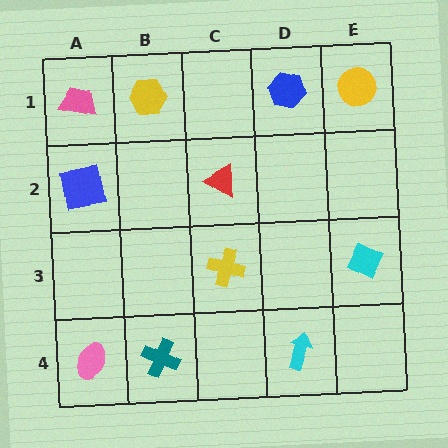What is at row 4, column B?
A teal cross.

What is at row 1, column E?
A yellow circle.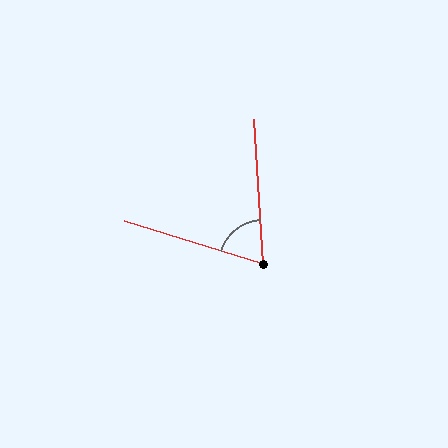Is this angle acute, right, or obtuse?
It is acute.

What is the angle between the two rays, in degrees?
Approximately 69 degrees.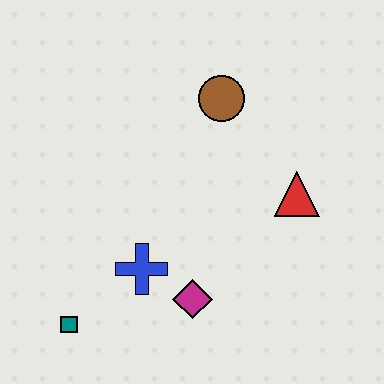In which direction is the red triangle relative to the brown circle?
The red triangle is below the brown circle.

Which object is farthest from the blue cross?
The brown circle is farthest from the blue cross.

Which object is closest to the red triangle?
The brown circle is closest to the red triangle.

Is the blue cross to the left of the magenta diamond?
Yes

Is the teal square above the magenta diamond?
No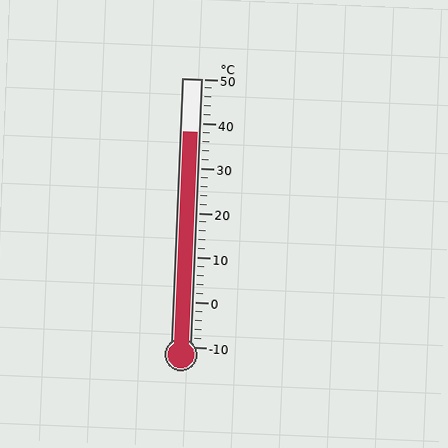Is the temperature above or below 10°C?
The temperature is above 10°C.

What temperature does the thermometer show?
The thermometer shows approximately 38°C.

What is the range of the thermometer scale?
The thermometer scale ranges from -10°C to 50°C.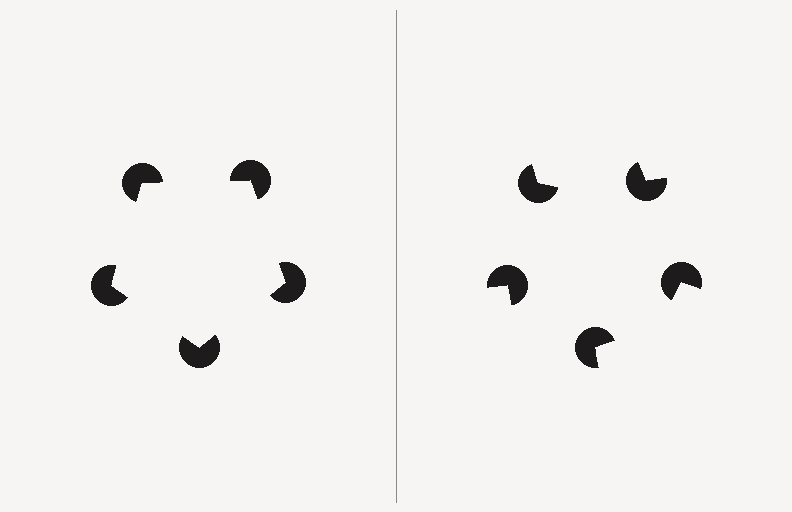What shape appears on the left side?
An illusory pentagon.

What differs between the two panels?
The pac-man discs are positioned identically on both sides; only the wedge orientations differ. On the left they align to a pentagon; on the right they are misaligned.